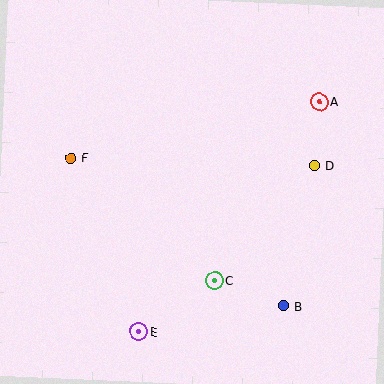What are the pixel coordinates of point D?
Point D is at (315, 166).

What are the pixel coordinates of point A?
Point A is at (319, 102).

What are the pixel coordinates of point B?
Point B is at (283, 306).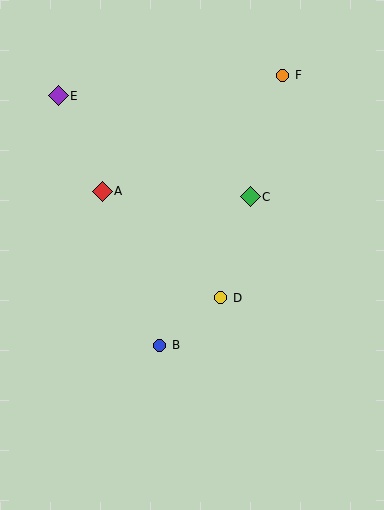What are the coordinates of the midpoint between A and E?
The midpoint between A and E is at (80, 143).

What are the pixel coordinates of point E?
Point E is at (58, 96).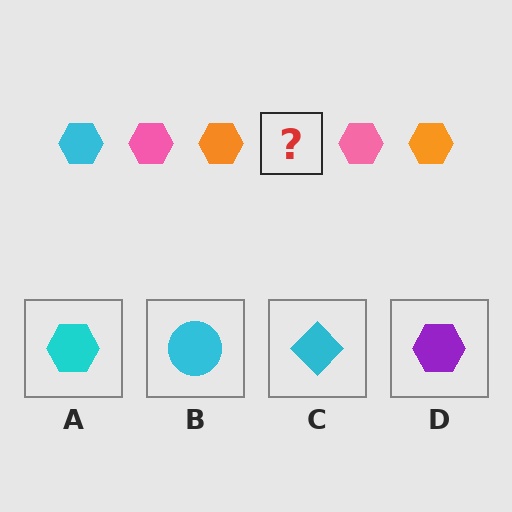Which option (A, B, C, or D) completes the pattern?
A.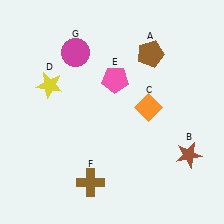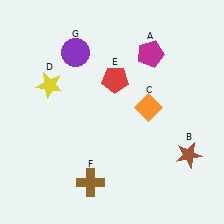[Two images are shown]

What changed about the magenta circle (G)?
In Image 1, G is magenta. In Image 2, it changed to purple.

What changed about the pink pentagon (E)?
In Image 1, E is pink. In Image 2, it changed to red.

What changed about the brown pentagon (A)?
In Image 1, A is brown. In Image 2, it changed to magenta.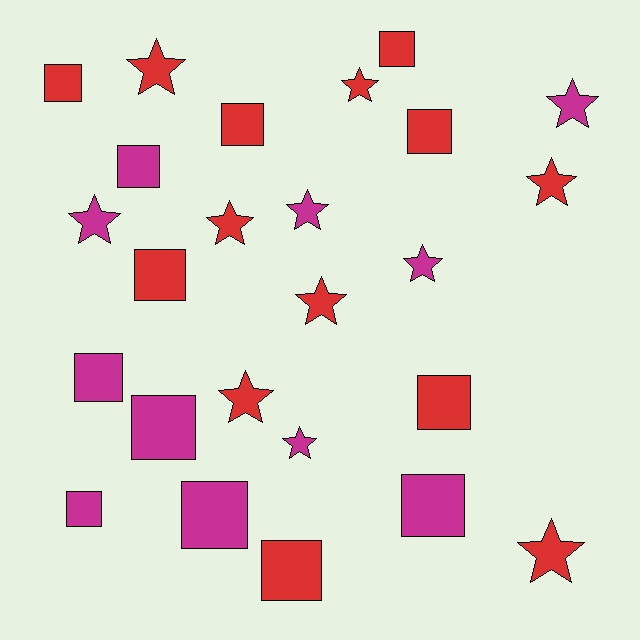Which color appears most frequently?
Red, with 14 objects.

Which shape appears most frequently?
Square, with 13 objects.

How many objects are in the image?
There are 25 objects.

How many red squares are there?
There are 7 red squares.